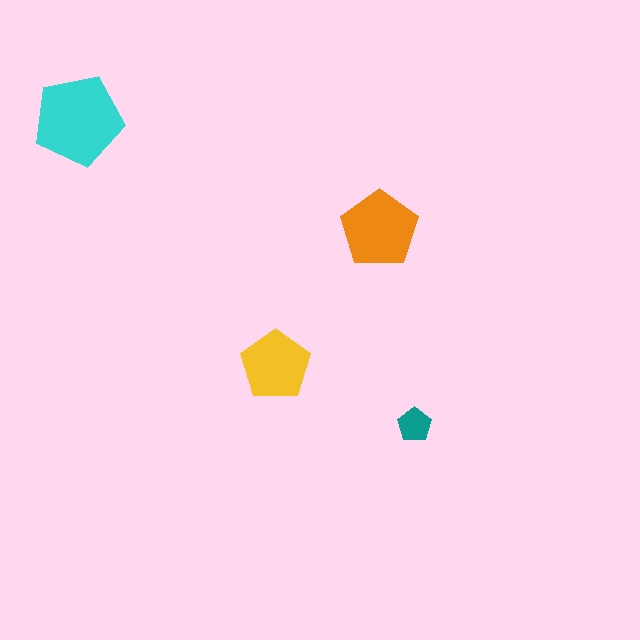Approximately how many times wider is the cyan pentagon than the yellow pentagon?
About 1.5 times wider.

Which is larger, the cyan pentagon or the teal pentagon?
The cyan one.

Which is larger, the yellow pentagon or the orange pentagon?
The orange one.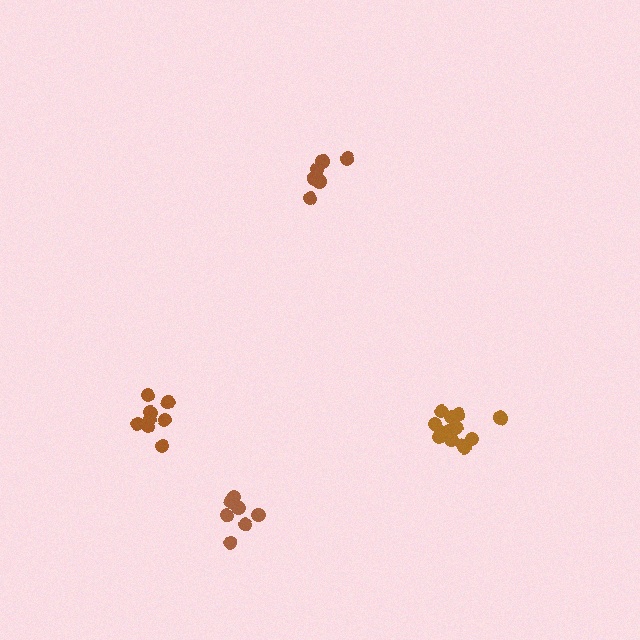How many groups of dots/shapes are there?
There are 4 groups.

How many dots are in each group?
Group 1: 7 dots, Group 2: 8 dots, Group 3: 7 dots, Group 4: 13 dots (35 total).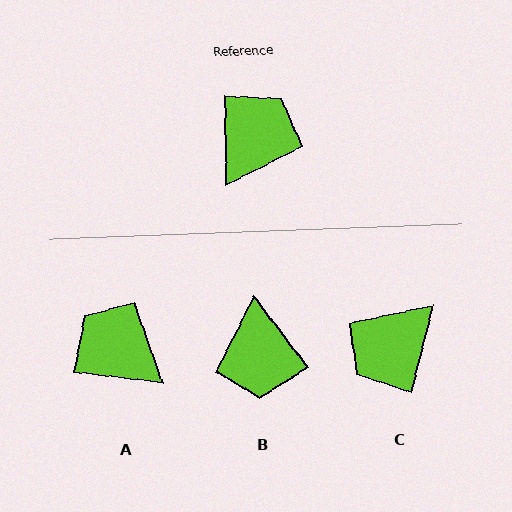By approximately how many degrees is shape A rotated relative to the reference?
Approximately 83 degrees counter-clockwise.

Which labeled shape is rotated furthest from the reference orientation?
C, about 165 degrees away.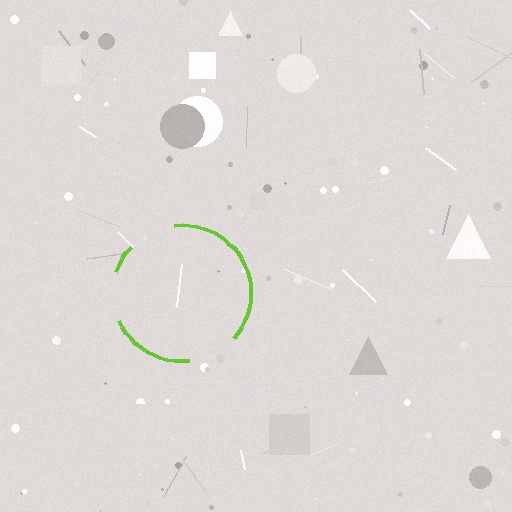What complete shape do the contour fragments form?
The contour fragments form a circle.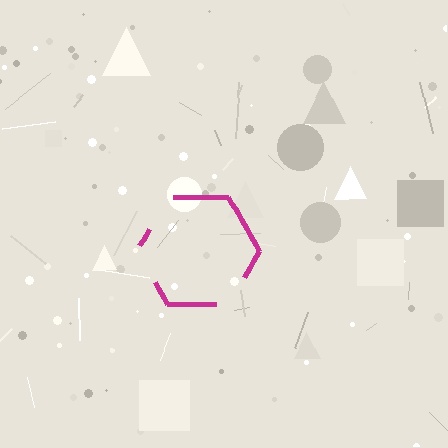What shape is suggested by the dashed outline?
The dashed outline suggests a hexagon.